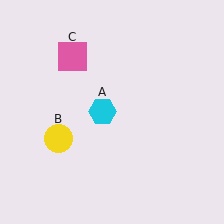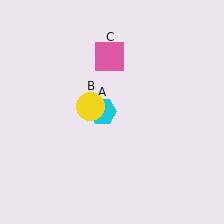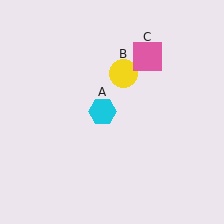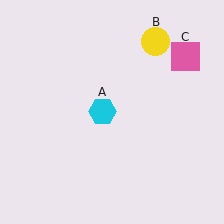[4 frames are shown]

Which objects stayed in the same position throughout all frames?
Cyan hexagon (object A) remained stationary.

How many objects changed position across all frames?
2 objects changed position: yellow circle (object B), pink square (object C).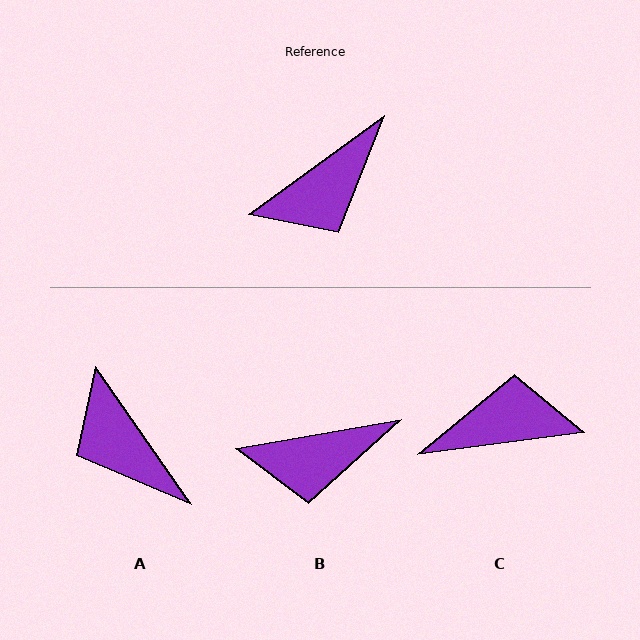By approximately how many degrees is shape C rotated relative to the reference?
Approximately 152 degrees counter-clockwise.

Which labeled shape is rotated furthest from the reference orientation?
C, about 152 degrees away.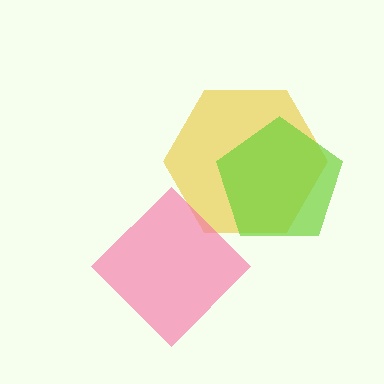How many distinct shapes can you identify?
There are 3 distinct shapes: a yellow hexagon, a pink diamond, a lime pentagon.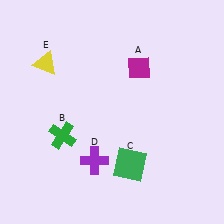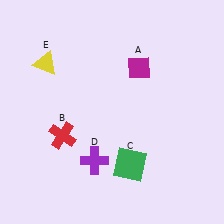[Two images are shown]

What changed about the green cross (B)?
In Image 1, B is green. In Image 2, it changed to red.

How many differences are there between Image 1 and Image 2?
There is 1 difference between the two images.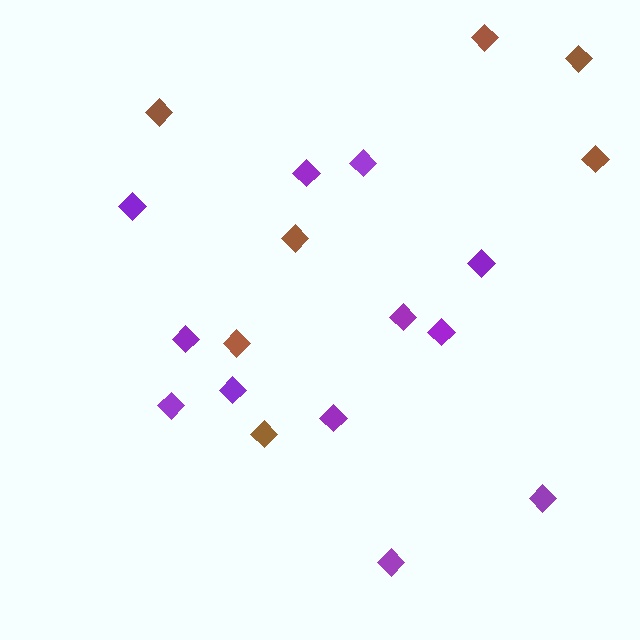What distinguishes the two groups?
There are 2 groups: one group of brown diamonds (7) and one group of purple diamonds (12).